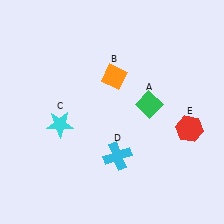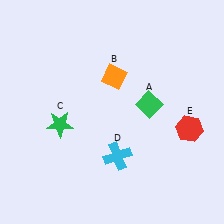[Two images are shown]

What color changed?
The star (C) changed from cyan in Image 1 to green in Image 2.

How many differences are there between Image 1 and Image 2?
There is 1 difference between the two images.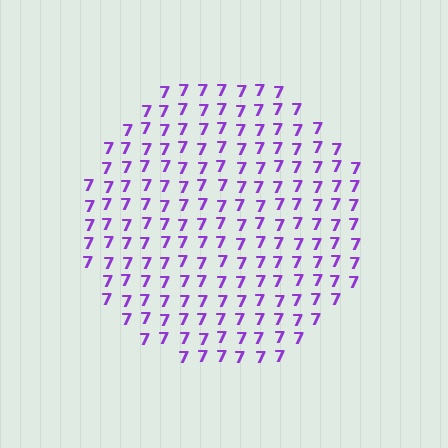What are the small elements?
The small elements are digit 7's.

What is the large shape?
The large shape is a circle.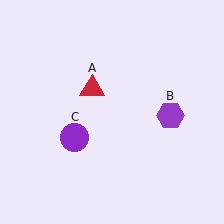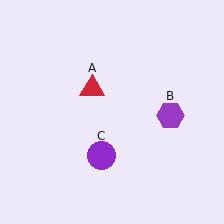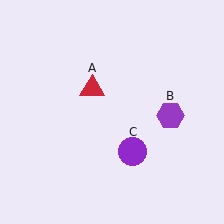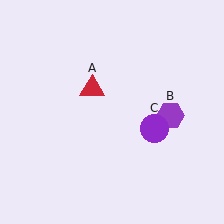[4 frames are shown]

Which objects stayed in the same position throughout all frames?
Red triangle (object A) and purple hexagon (object B) remained stationary.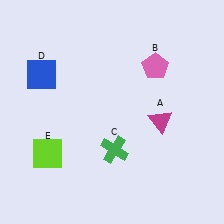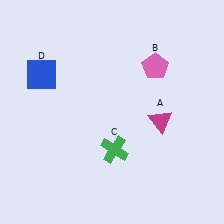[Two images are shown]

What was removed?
The lime square (E) was removed in Image 2.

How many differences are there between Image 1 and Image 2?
There is 1 difference between the two images.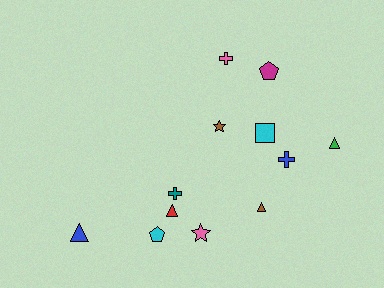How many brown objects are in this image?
There are 2 brown objects.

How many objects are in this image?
There are 12 objects.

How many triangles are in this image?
There are 4 triangles.